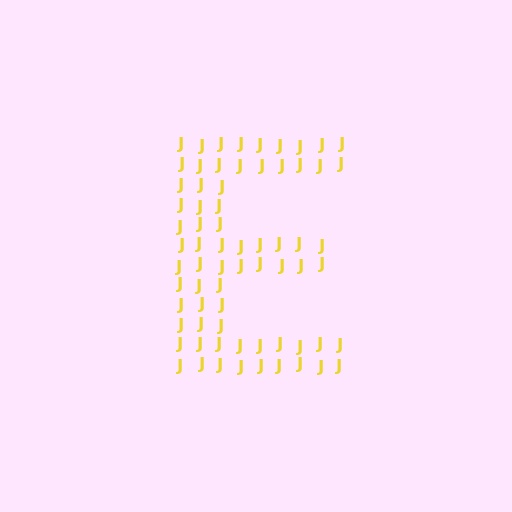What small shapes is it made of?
It is made of small letter J's.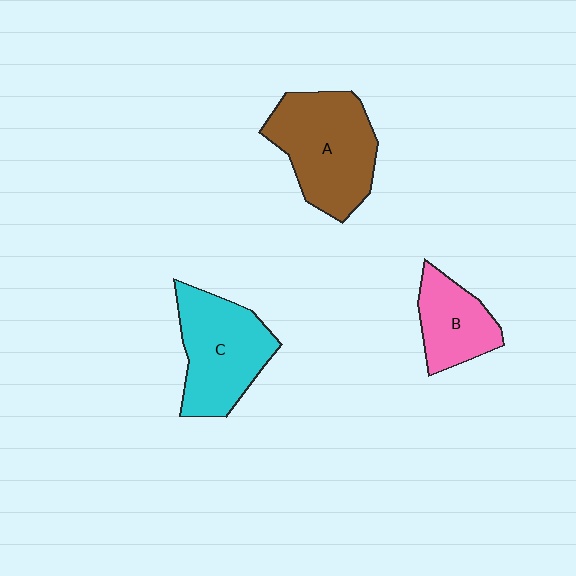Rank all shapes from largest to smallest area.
From largest to smallest: A (brown), C (cyan), B (pink).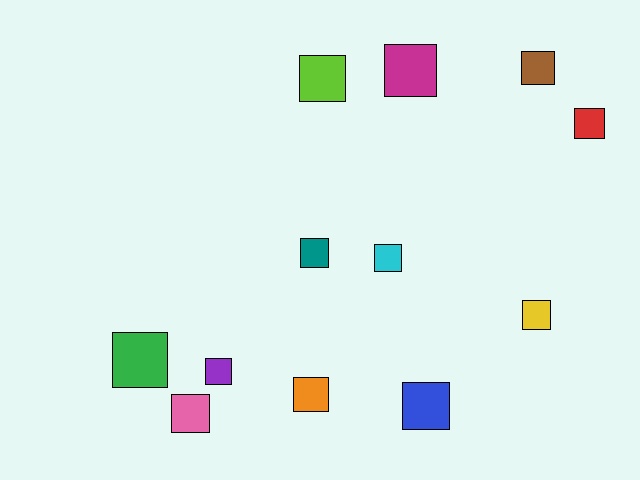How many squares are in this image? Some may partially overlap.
There are 12 squares.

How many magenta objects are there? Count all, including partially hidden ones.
There is 1 magenta object.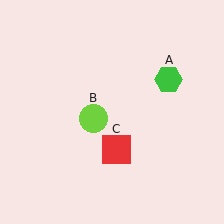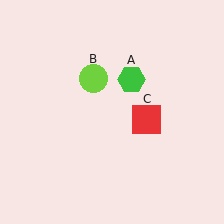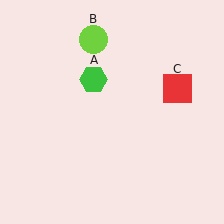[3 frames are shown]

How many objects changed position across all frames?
3 objects changed position: green hexagon (object A), lime circle (object B), red square (object C).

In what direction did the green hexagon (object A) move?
The green hexagon (object A) moved left.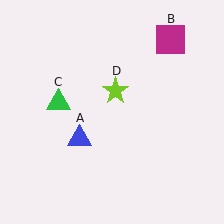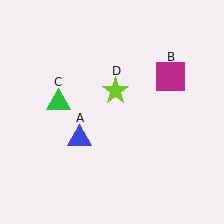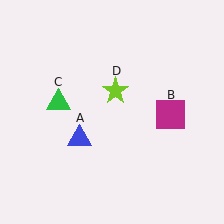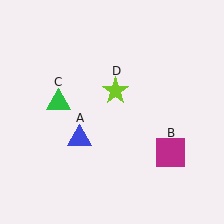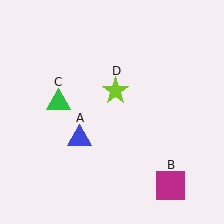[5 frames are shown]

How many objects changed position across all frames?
1 object changed position: magenta square (object B).